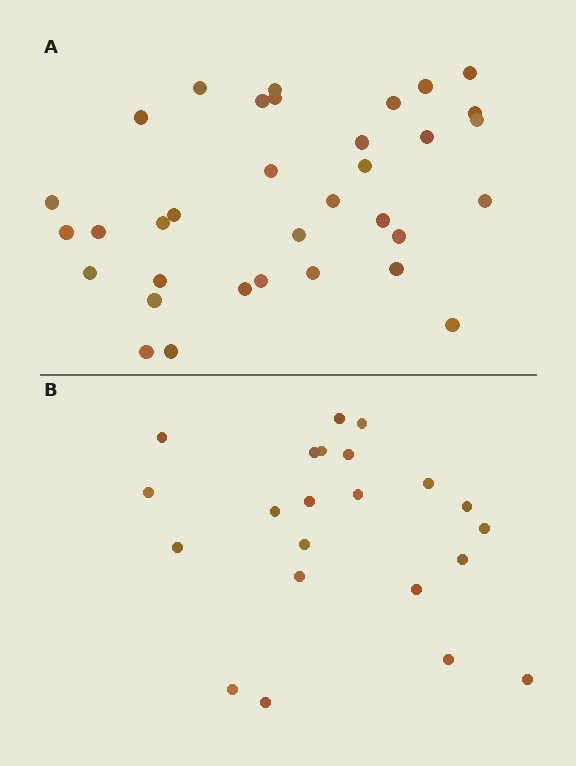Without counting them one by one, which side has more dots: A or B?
Region A (the top region) has more dots.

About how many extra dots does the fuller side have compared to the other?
Region A has roughly 12 or so more dots than region B.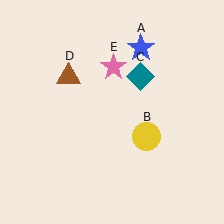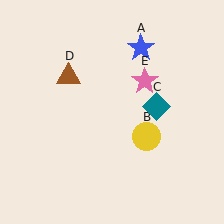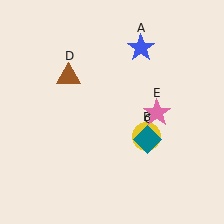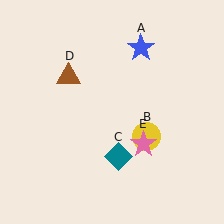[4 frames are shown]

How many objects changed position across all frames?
2 objects changed position: teal diamond (object C), pink star (object E).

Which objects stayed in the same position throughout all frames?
Blue star (object A) and yellow circle (object B) and brown triangle (object D) remained stationary.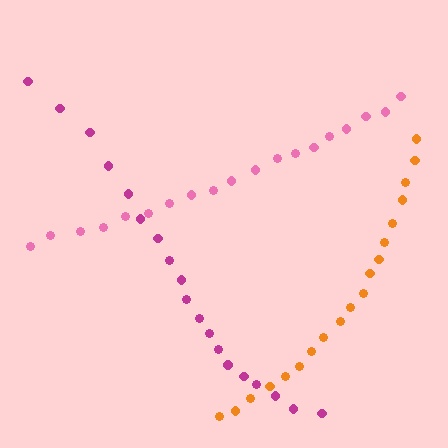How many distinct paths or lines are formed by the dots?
There are 3 distinct paths.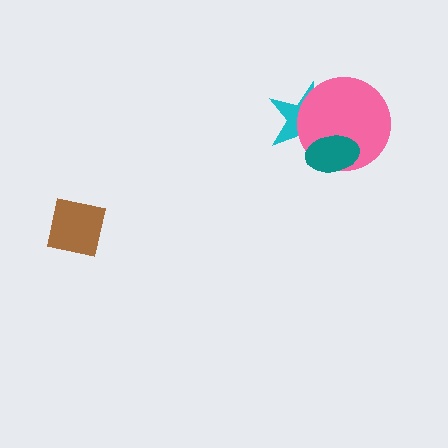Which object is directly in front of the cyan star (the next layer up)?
The pink circle is directly in front of the cyan star.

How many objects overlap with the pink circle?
2 objects overlap with the pink circle.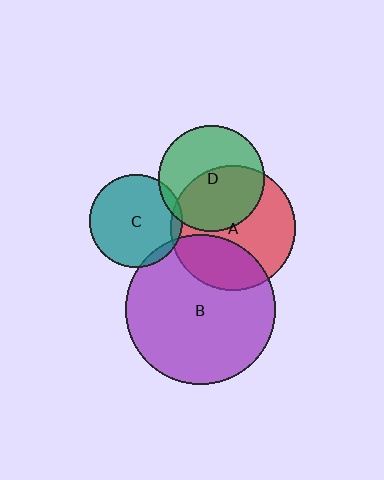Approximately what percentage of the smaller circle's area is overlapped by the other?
Approximately 5%.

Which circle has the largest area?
Circle B (purple).